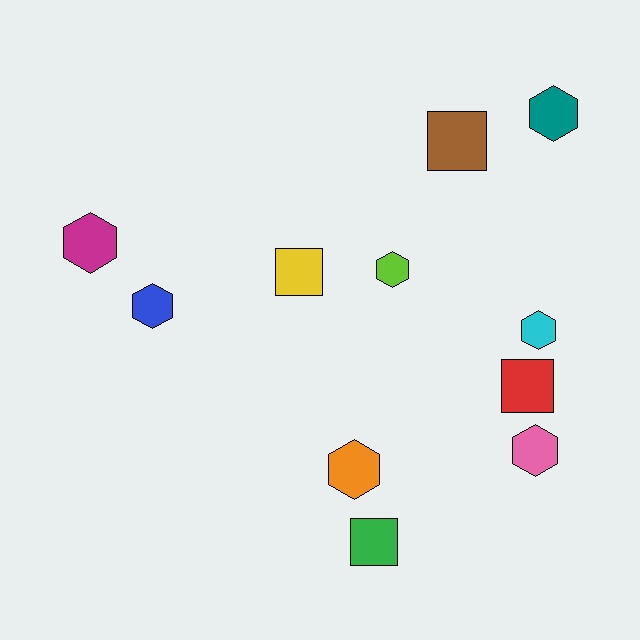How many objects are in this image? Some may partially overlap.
There are 11 objects.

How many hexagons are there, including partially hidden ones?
There are 7 hexagons.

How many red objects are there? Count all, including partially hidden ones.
There is 1 red object.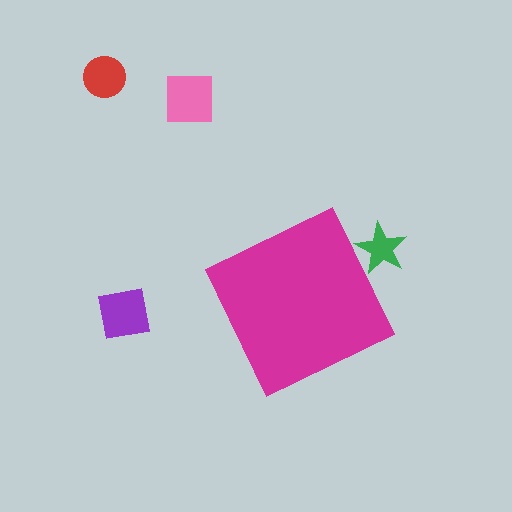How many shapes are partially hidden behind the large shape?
1 shape is partially hidden.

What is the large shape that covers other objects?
A magenta diamond.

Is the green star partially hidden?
Yes, the green star is partially hidden behind the magenta diamond.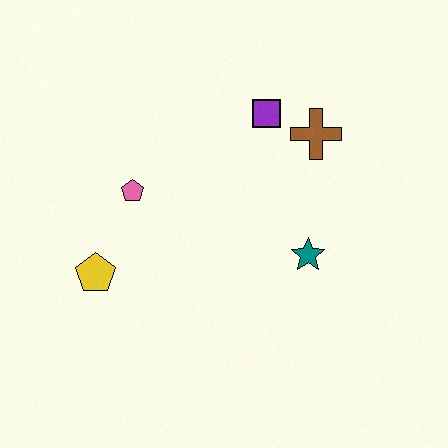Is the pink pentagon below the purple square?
Yes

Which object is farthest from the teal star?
The yellow pentagon is farthest from the teal star.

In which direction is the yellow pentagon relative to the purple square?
The yellow pentagon is to the left of the purple square.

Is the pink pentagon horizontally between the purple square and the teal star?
No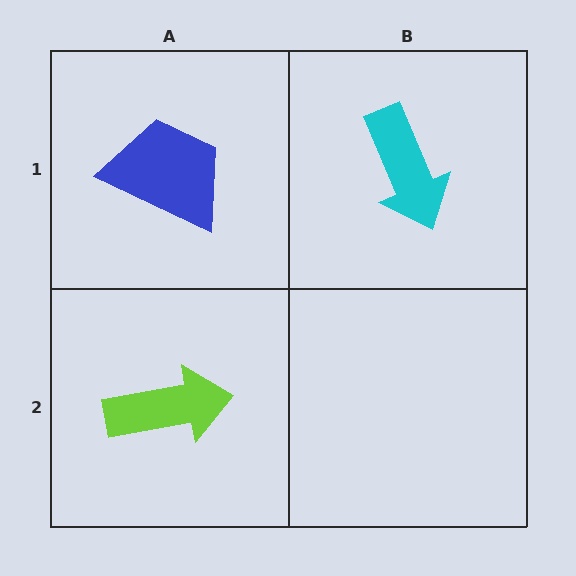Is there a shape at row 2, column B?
No, that cell is empty.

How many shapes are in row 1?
2 shapes.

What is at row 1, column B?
A cyan arrow.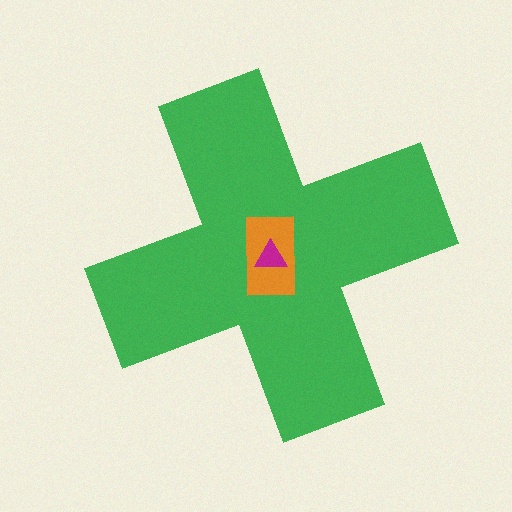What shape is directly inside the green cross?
The orange rectangle.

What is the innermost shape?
The magenta triangle.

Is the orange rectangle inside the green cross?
Yes.